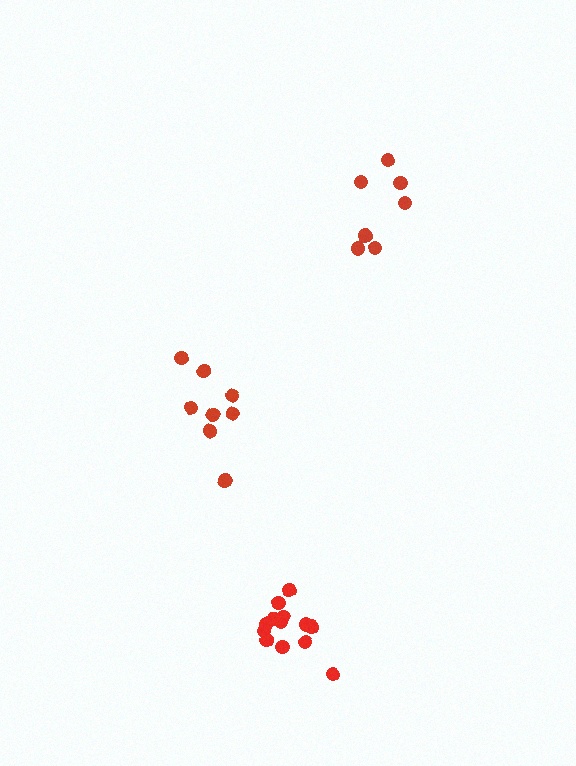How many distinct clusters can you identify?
There are 3 distinct clusters.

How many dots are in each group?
Group 1: 13 dots, Group 2: 7 dots, Group 3: 8 dots (28 total).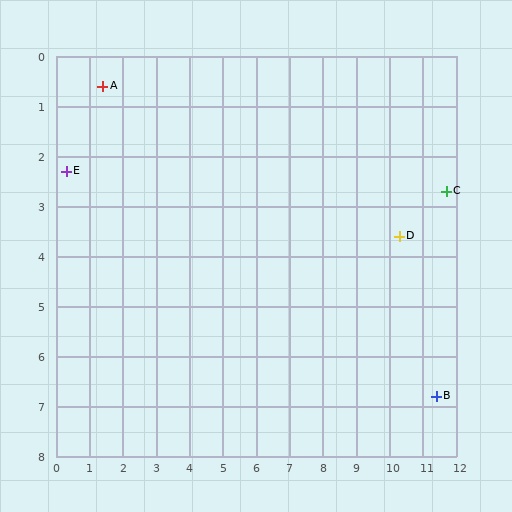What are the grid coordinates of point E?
Point E is at approximately (0.3, 2.3).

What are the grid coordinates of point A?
Point A is at approximately (1.4, 0.6).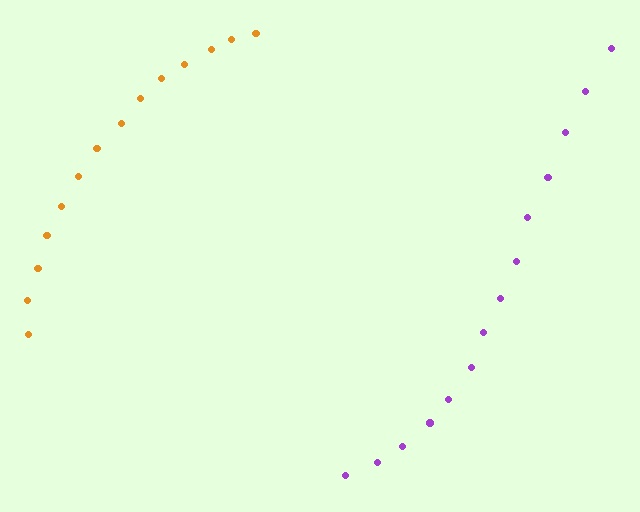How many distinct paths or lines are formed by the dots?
There are 2 distinct paths.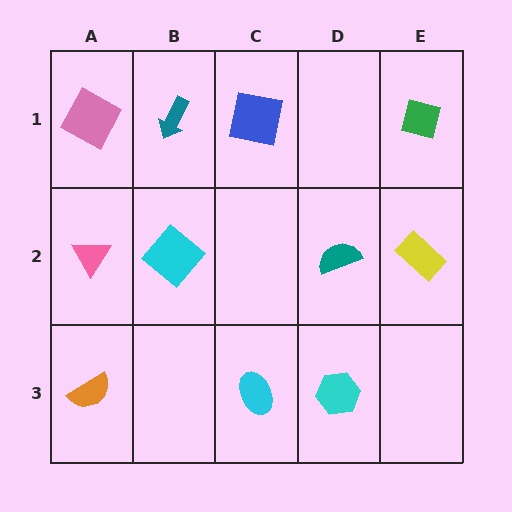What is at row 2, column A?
A pink triangle.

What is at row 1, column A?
A pink square.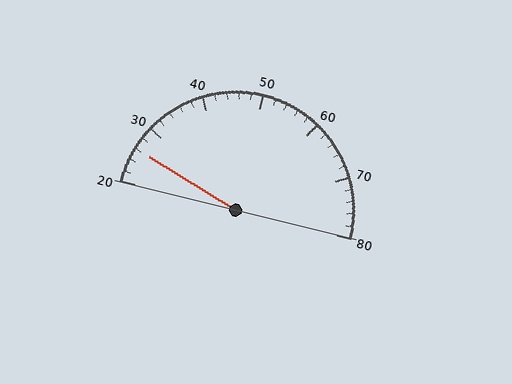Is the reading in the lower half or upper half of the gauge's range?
The reading is in the lower half of the range (20 to 80).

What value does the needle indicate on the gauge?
The needle indicates approximately 26.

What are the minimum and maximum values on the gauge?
The gauge ranges from 20 to 80.